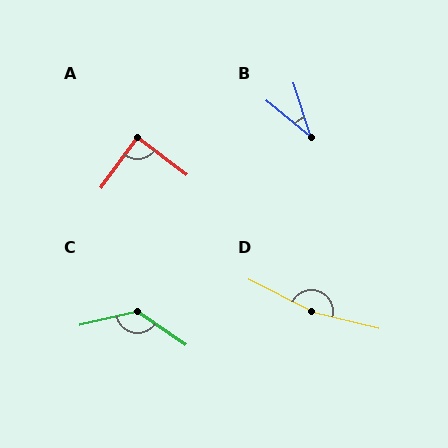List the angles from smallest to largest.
B (32°), A (89°), C (132°), D (167°).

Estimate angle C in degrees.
Approximately 132 degrees.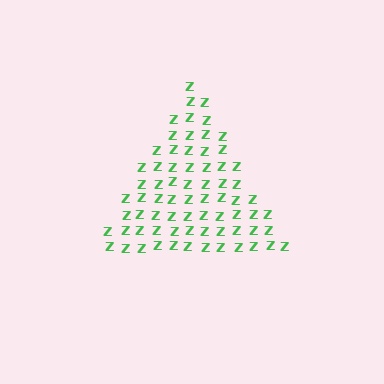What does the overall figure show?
The overall figure shows a triangle.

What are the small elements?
The small elements are letter Z's.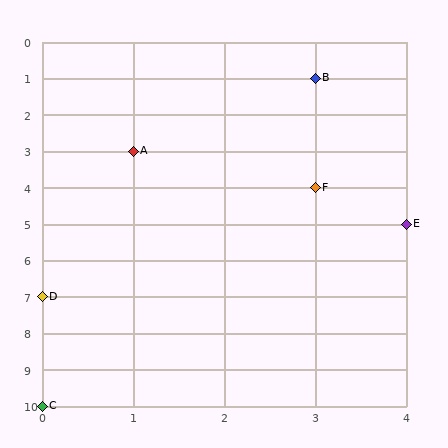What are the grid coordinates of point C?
Point C is at grid coordinates (0, 10).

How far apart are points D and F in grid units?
Points D and F are 3 columns and 3 rows apart (about 4.2 grid units diagonally).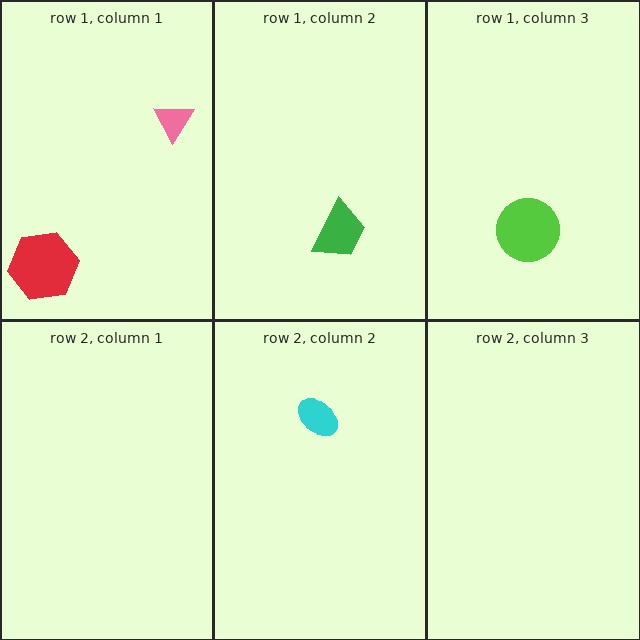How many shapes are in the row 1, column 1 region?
2.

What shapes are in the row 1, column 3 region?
The lime circle.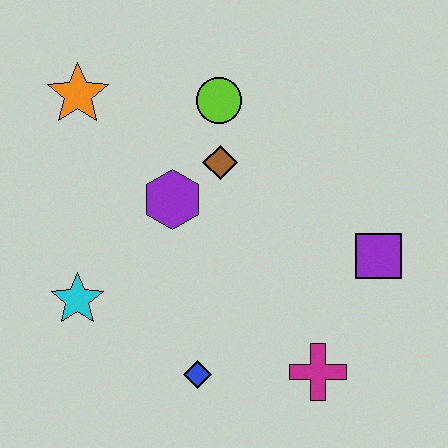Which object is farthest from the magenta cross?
The orange star is farthest from the magenta cross.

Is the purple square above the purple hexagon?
No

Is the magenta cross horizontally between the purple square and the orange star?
Yes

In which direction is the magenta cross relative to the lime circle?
The magenta cross is below the lime circle.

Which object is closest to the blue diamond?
The magenta cross is closest to the blue diamond.